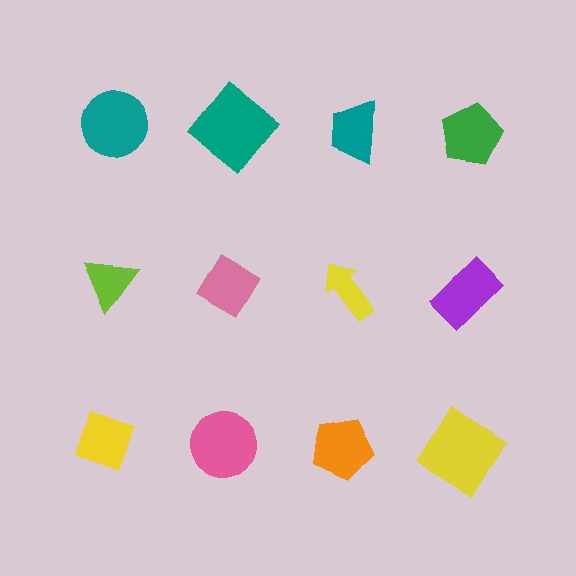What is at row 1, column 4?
A green pentagon.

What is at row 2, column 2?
A pink diamond.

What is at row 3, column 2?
A pink circle.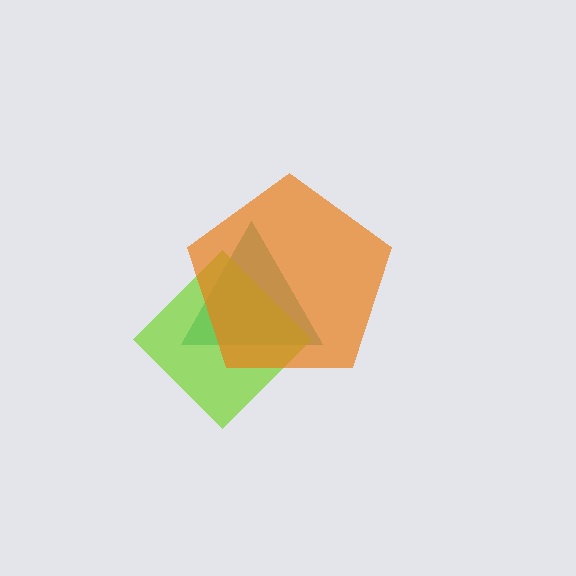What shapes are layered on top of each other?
The layered shapes are: a teal triangle, a lime diamond, an orange pentagon.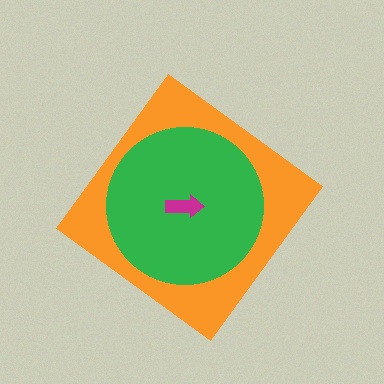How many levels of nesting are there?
3.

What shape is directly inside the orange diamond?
The green circle.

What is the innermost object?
The magenta arrow.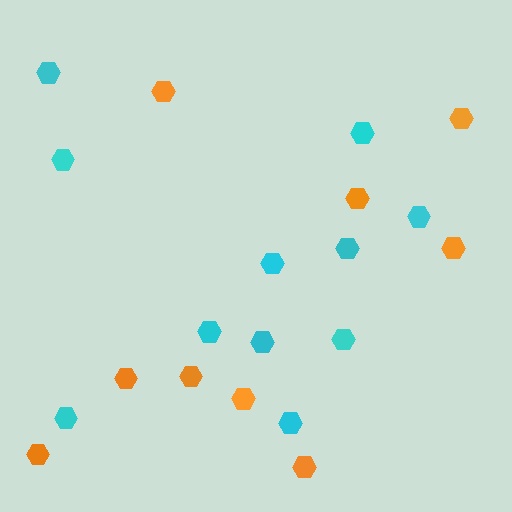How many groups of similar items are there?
There are 2 groups: one group of orange hexagons (9) and one group of cyan hexagons (11).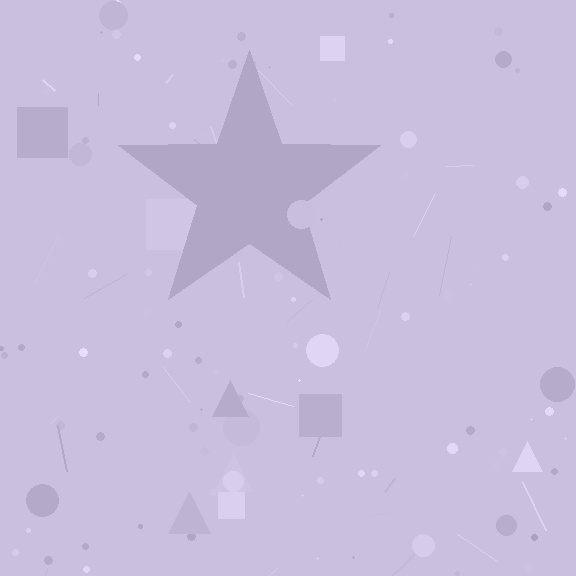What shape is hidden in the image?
A star is hidden in the image.